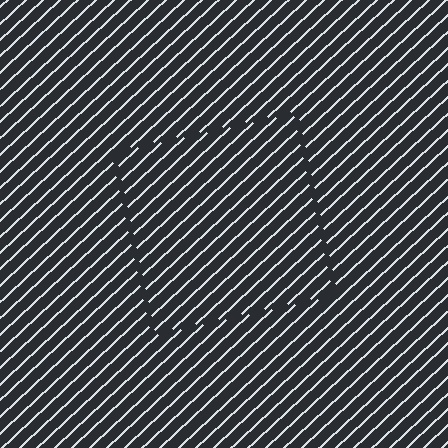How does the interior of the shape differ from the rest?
The interior of the shape contains the same grating, shifted by half a period — the contour is defined by the phase discontinuity where line-ends from the inner and outer gratings abut.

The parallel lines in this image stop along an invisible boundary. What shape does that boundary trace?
An illusory square. The interior of the shape contains the same grating, shifted by half a period — the contour is defined by the phase discontinuity where line-ends from the inner and outer gratings abut.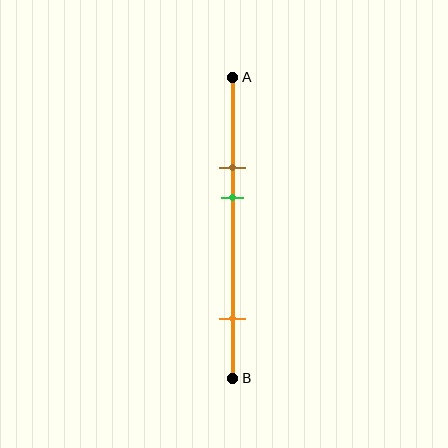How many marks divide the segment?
There are 3 marks dividing the segment.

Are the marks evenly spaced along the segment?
No, the marks are not evenly spaced.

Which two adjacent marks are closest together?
The brown and green marks are the closest adjacent pair.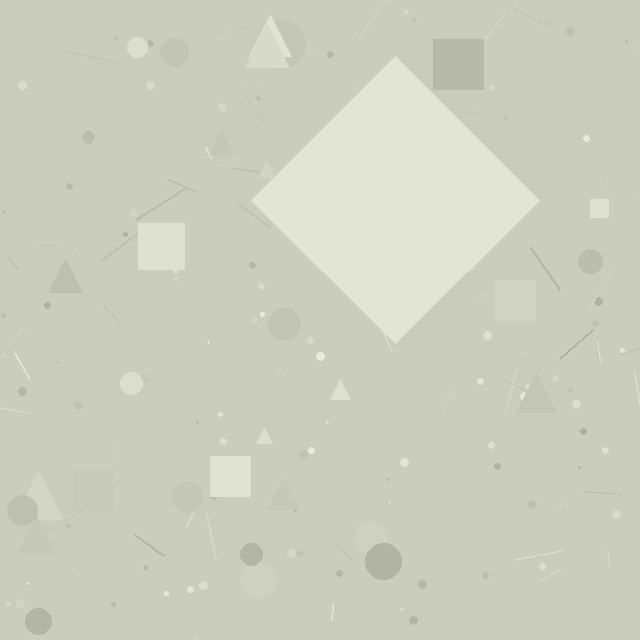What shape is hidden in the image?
A diamond is hidden in the image.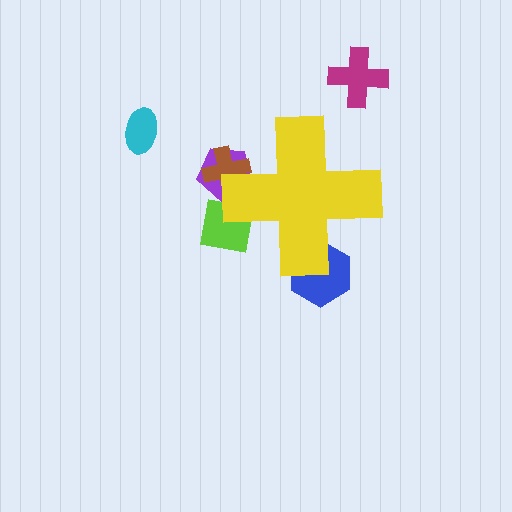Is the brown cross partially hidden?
Yes, the brown cross is partially hidden behind the yellow cross.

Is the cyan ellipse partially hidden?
No, the cyan ellipse is fully visible.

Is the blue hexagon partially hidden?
Yes, the blue hexagon is partially hidden behind the yellow cross.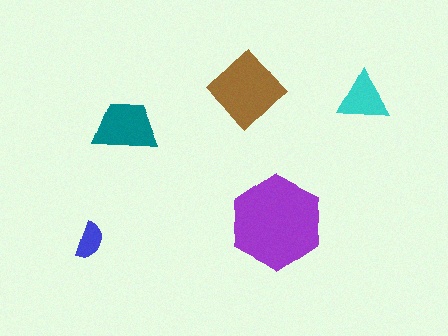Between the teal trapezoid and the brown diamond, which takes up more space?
The brown diamond.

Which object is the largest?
The purple hexagon.